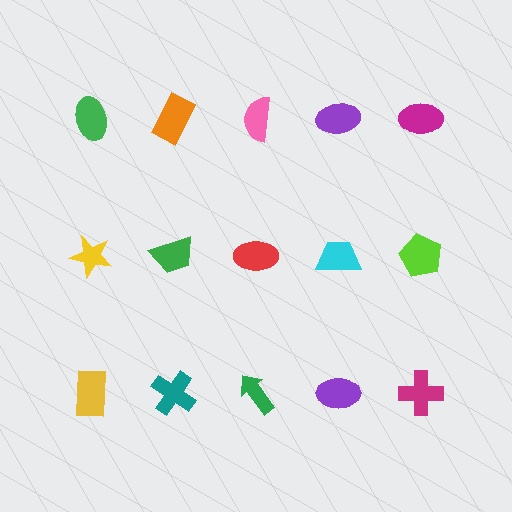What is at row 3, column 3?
A green arrow.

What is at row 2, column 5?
A lime pentagon.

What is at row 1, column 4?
A purple ellipse.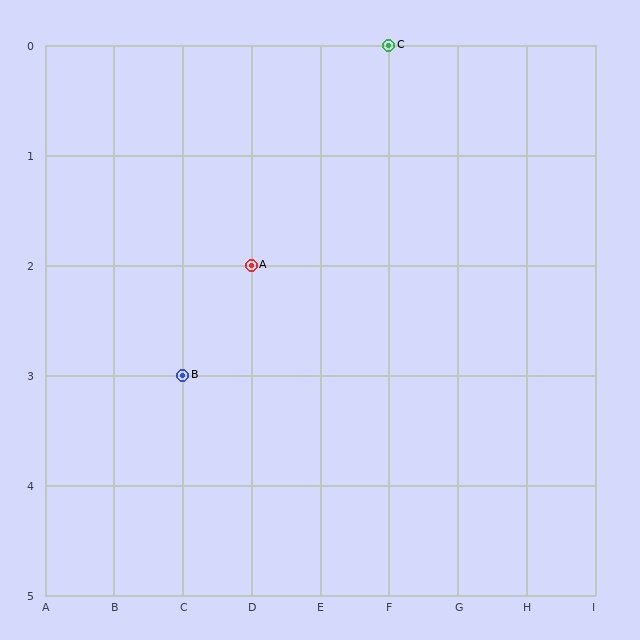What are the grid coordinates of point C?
Point C is at grid coordinates (F, 0).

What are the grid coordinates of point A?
Point A is at grid coordinates (D, 2).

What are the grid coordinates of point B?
Point B is at grid coordinates (C, 3).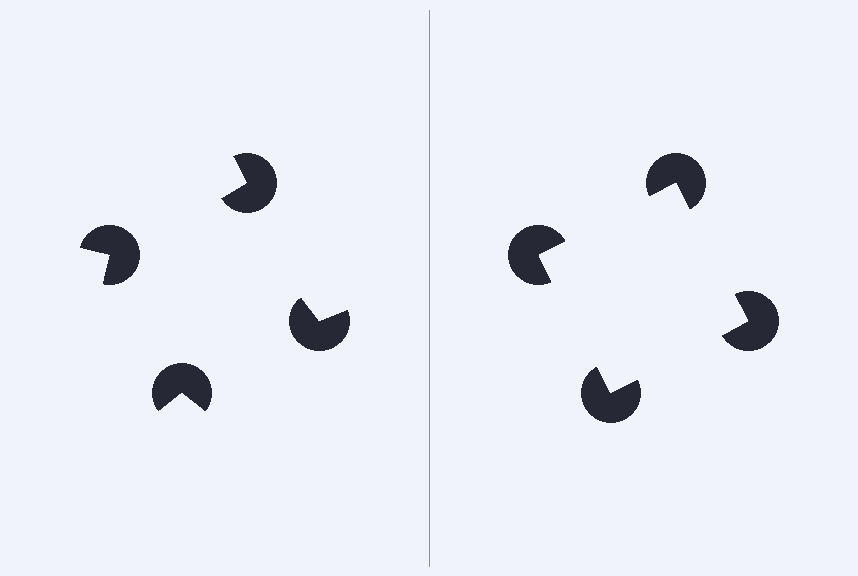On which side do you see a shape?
An illusory square appears on the right side. On the left side the wedge cuts are rotated, so no coherent shape forms.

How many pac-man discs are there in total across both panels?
8 — 4 on each side.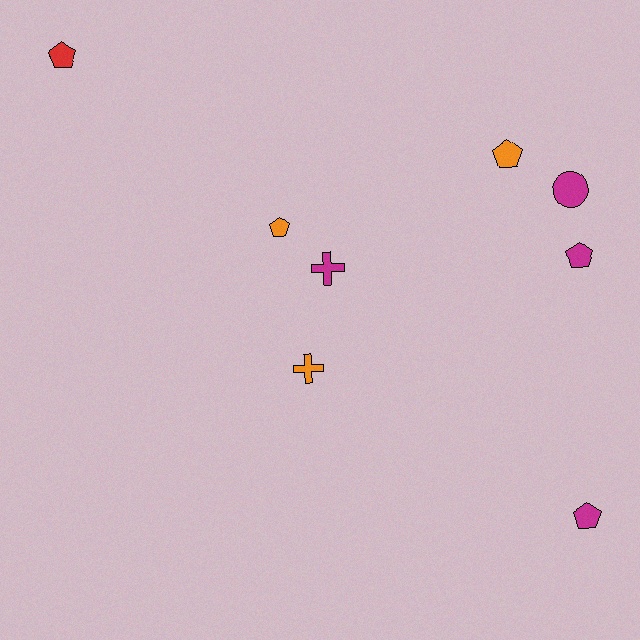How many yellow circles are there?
There are no yellow circles.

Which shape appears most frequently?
Pentagon, with 5 objects.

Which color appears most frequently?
Magenta, with 4 objects.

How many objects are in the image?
There are 8 objects.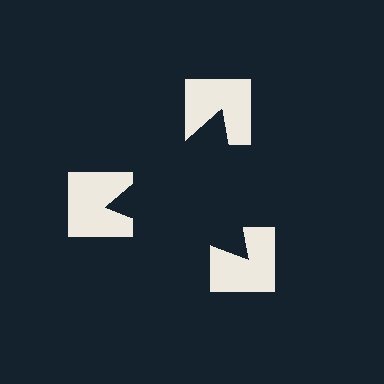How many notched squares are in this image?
There are 3 — one at each vertex of the illusory triangle.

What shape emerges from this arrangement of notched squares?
An illusory triangle — its edges are inferred from the aligned wedge cuts in the notched squares, not physically drawn.